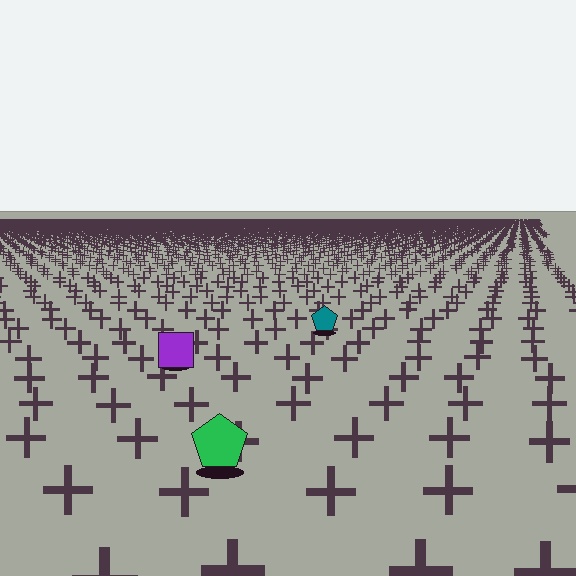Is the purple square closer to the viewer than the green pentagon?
No. The green pentagon is closer — you can tell from the texture gradient: the ground texture is coarser near it.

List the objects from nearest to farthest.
From nearest to farthest: the green pentagon, the purple square, the teal pentagon.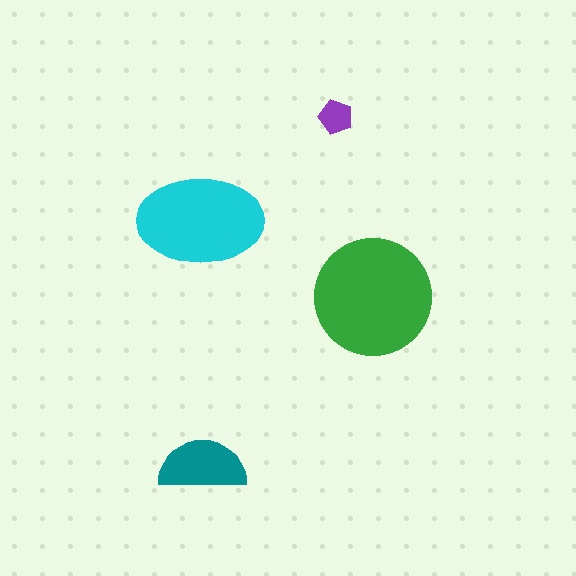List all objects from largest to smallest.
The green circle, the cyan ellipse, the teal semicircle, the purple pentagon.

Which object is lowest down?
The teal semicircle is bottommost.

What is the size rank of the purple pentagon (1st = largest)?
4th.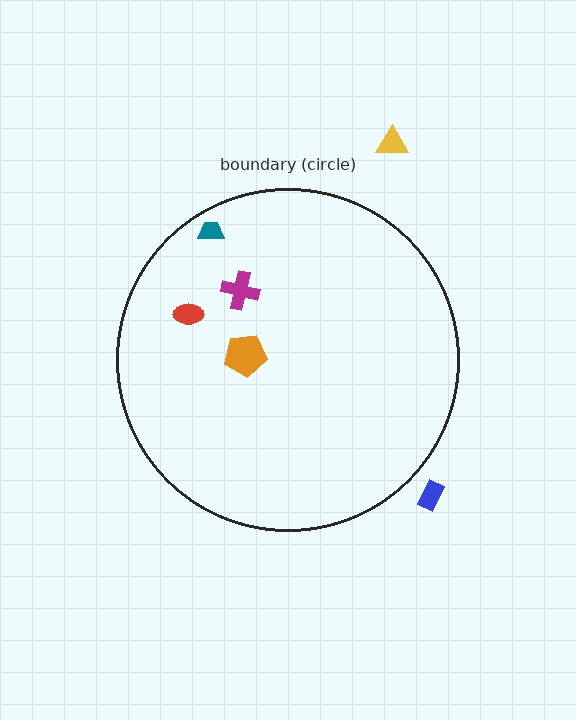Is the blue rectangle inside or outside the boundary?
Outside.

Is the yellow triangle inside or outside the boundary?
Outside.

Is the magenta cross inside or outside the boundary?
Inside.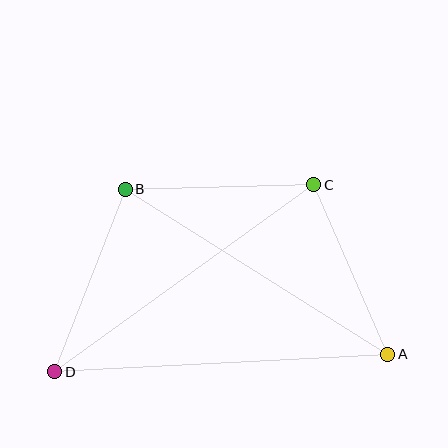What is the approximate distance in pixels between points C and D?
The distance between C and D is approximately 320 pixels.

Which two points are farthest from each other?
Points A and D are farthest from each other.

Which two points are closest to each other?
Points A and C are closest to each other.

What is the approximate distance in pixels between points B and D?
The distance between B and D is approximately 195 pixels.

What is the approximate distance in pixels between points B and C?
The distance between B and C is approximately 189 pixels.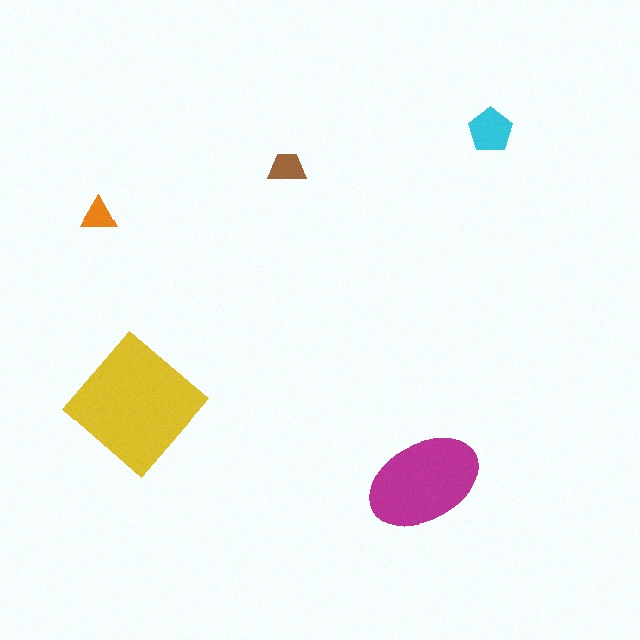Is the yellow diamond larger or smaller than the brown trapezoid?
Larger.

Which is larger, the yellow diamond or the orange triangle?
The yellow diamond.